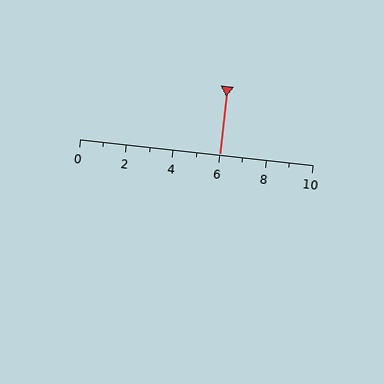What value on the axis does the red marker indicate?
The marker indicates approximately 6.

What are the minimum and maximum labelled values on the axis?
The axis runs from 0 to 10.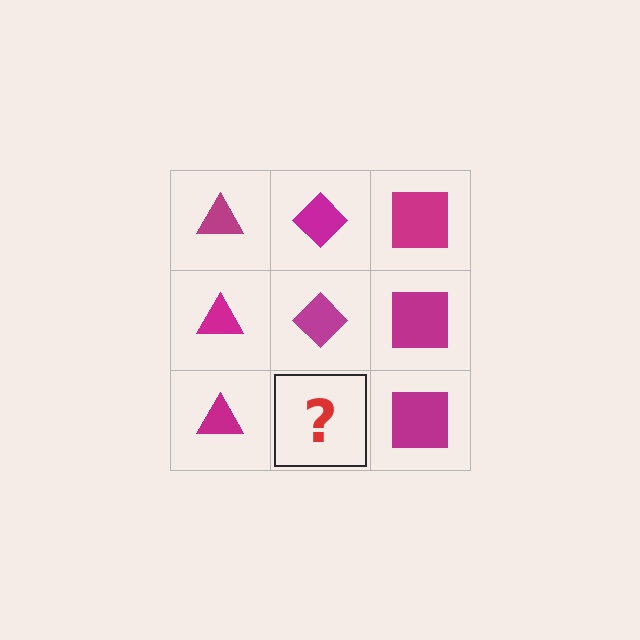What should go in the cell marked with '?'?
The missing cell should contain a magenta diamond.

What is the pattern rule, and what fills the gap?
The rule is that each column has a consistent shape. The gap should be filled with a magenta diamond.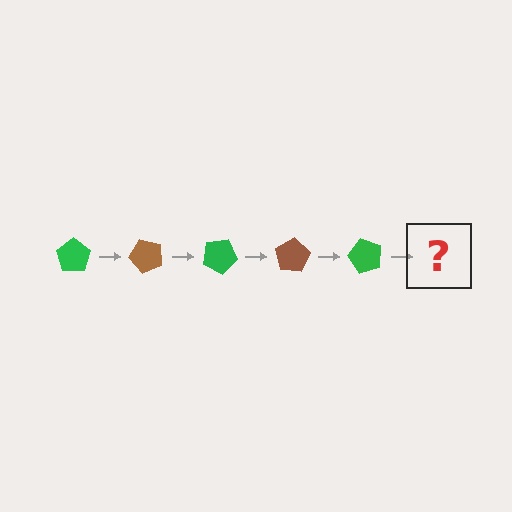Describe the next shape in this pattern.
It should be a brown pentagon, rotated 250 degrees from the start.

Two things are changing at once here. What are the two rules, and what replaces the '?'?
The two rules are that it rotates 50 degrees each step and the color cycles through green and brown. The '?' should be a brown pentagon, rotated 250 degrees from the start.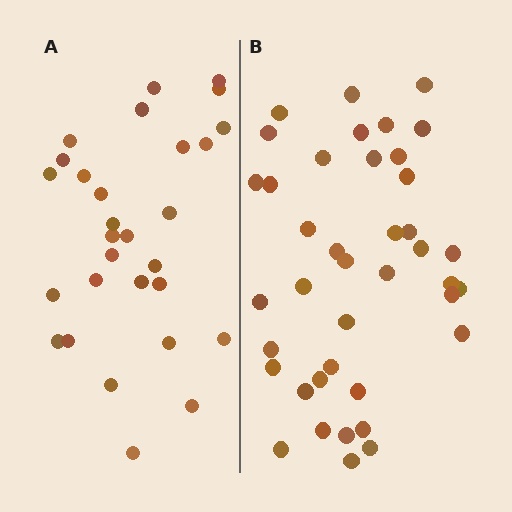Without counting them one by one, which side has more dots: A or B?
Region B (the right region) has more dots.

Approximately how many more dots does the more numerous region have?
Region B has roughly 12 or so more dots than region A.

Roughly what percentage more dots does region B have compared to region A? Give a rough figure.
About 40% more.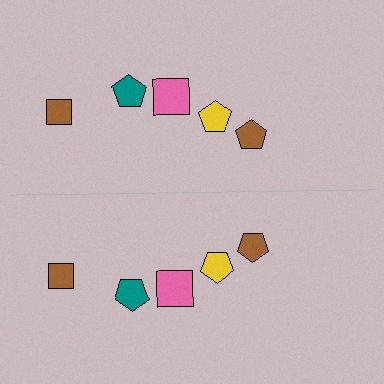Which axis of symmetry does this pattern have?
The pattern has a horizontal axis of symmetry running through the center of the image.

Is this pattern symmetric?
Yes, this pattern has bilateral (reflection) symmetry.